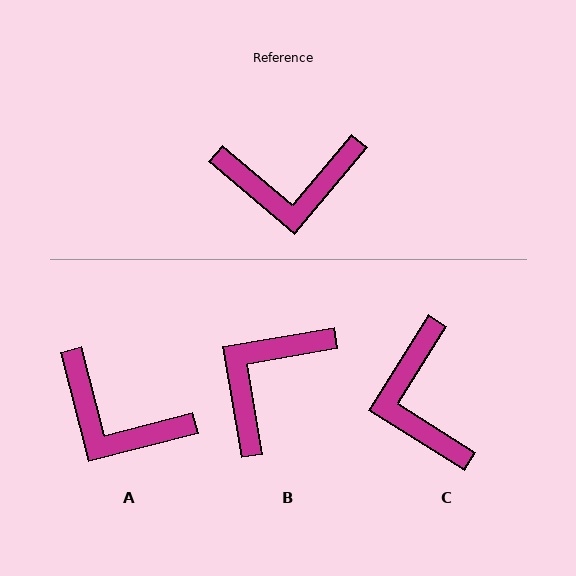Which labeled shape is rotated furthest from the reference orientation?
B, about 130 degrees away.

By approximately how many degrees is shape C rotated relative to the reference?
Approximately 82 degrees clockwise.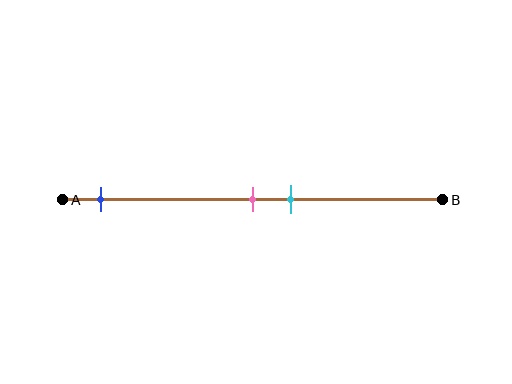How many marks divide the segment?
There are 3 marks dividing the segment.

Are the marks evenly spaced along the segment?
No, the marks are not evenly spaced.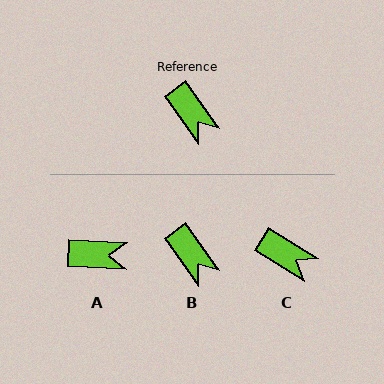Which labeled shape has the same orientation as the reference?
B.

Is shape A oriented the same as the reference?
No, it is off by about 51 degrees.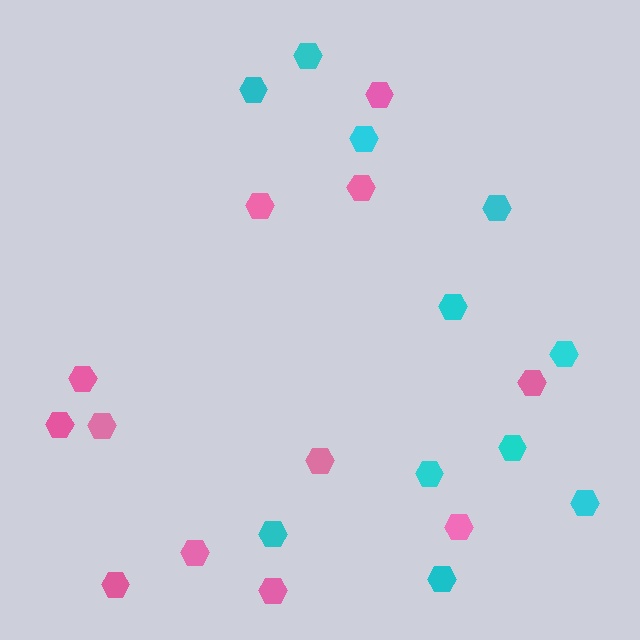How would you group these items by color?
There are 2 groups: one group of pink hexagons (12) and one group of cyan hexagons (11).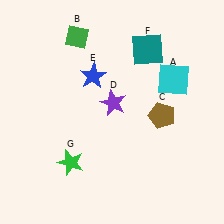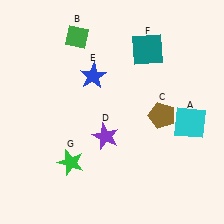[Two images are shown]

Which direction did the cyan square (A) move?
The cyan square (A) moved down.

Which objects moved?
The objects that moved are: the cyan square (A), the purple star (D).